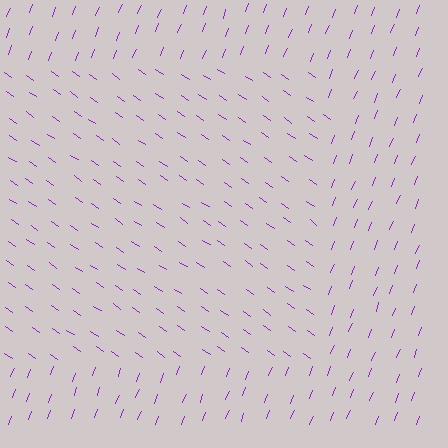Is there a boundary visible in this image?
Yes, there is a texture boundary formed by a change in line orientation.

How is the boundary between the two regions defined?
The boundary is defined purely by a change in line orientation (approximately 77 degrees difference). All lines are the same color and thickness.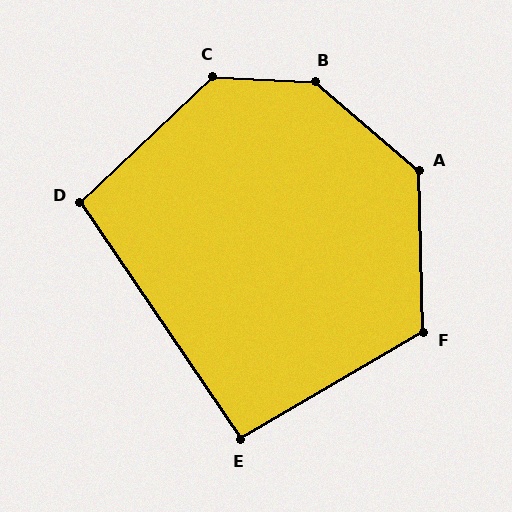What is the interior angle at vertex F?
Approximately 119 degrees (obtuse).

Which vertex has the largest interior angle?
B, at approximately 142 degrees.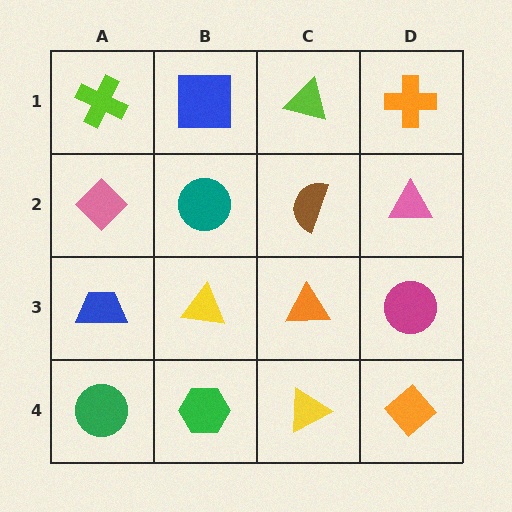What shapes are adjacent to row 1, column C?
A brown semicircle (row 2, column C), a blue square (row 1, column B), an orange cross (row 1, column D).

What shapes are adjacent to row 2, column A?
A lime cross (row 1, column A), a blue trapezoid (row 3, column A), a teal circle (row 2, column B).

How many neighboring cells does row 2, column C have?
4.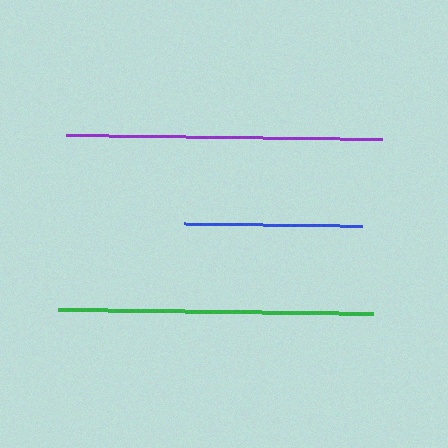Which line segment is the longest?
The purple line is the longest at approximately 316 pixels.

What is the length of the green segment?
The green segment is approximately 316 pixels long.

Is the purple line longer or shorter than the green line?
The purple line is longer than the green line.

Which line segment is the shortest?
The blue line is the shortest at approximately 178 pixels.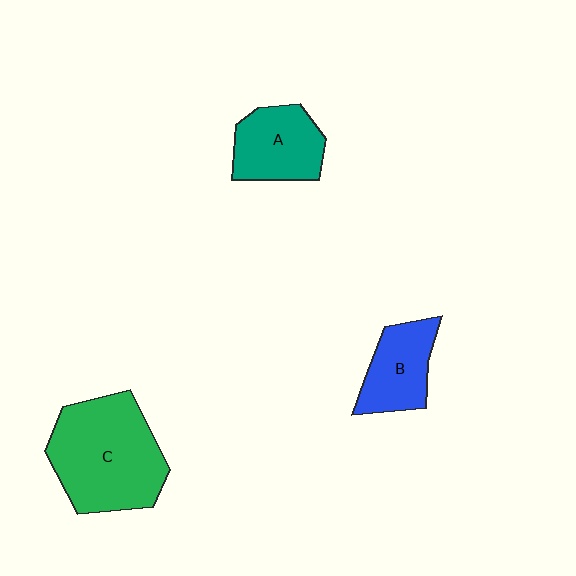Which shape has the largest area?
Shape C (green).